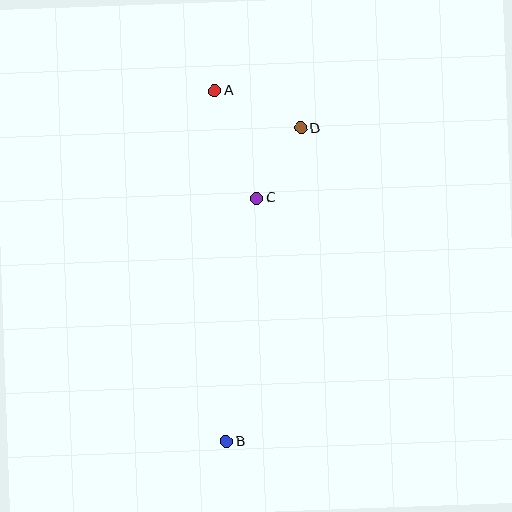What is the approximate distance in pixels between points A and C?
The distance between A and C is approximately 115 pixels.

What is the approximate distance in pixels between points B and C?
The distance between B and C is approximately 245 pixels.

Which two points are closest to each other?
Points C and D are closest to each other.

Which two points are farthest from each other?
Points A and B are farthest from each other.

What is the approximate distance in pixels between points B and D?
The distance between B and D is approximately 322 pixels.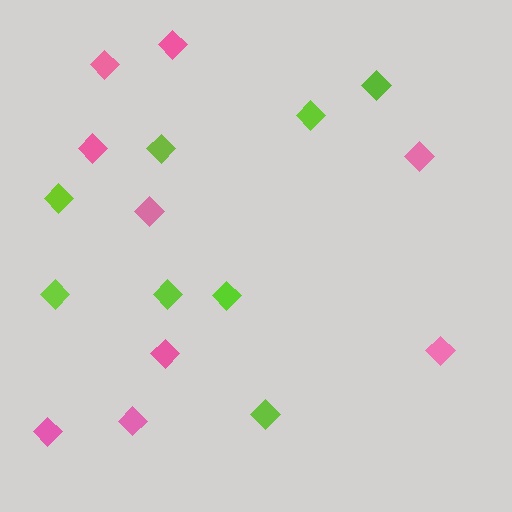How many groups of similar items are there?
There are 2 groups: one group of pink diamonds (9) and one group of lime diamonds (8).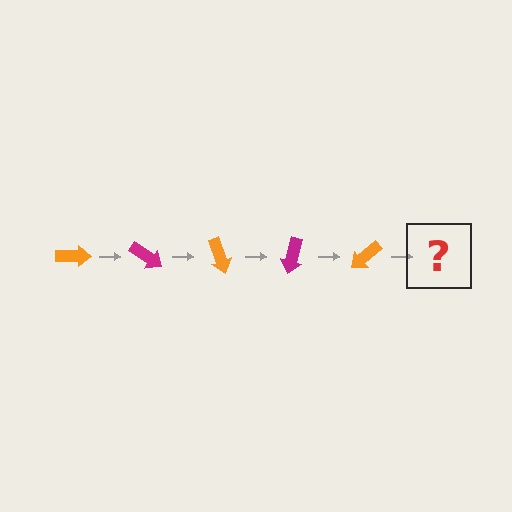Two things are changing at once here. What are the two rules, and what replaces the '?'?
The two rules are that it rotates 35 degrees each step and the color cycles through orange and magenta. The '?' should be a magenta arrow, rotated 175 degrees from the start.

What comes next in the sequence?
The next element should be a magenta arrow, rotated 175 degrees from the start.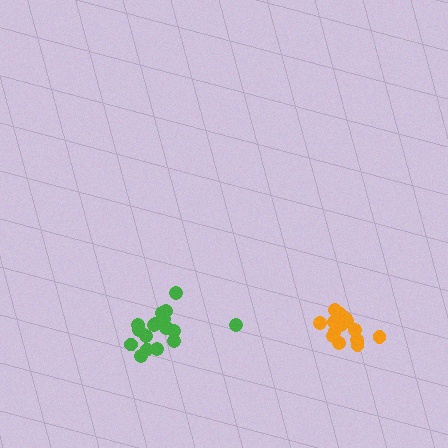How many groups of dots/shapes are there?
There are 2 groups.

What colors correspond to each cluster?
The clusters are colored: green, orange.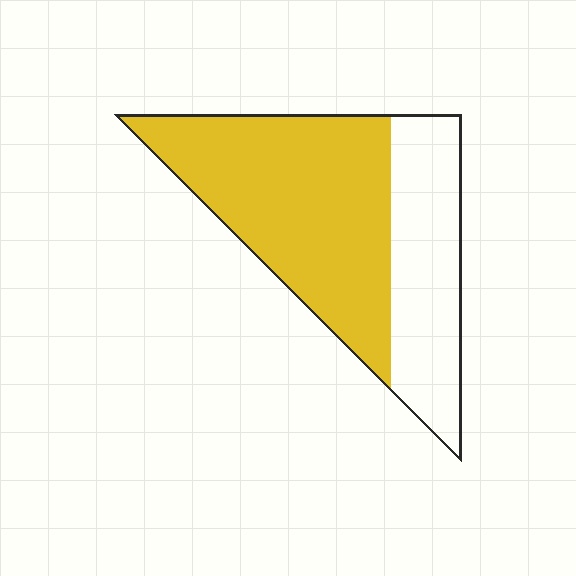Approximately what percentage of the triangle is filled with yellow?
Approximately 65%.